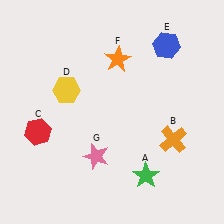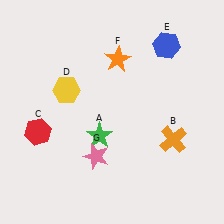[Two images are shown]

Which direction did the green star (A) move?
The green star (A) moved left.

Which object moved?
The green star (A) moved left.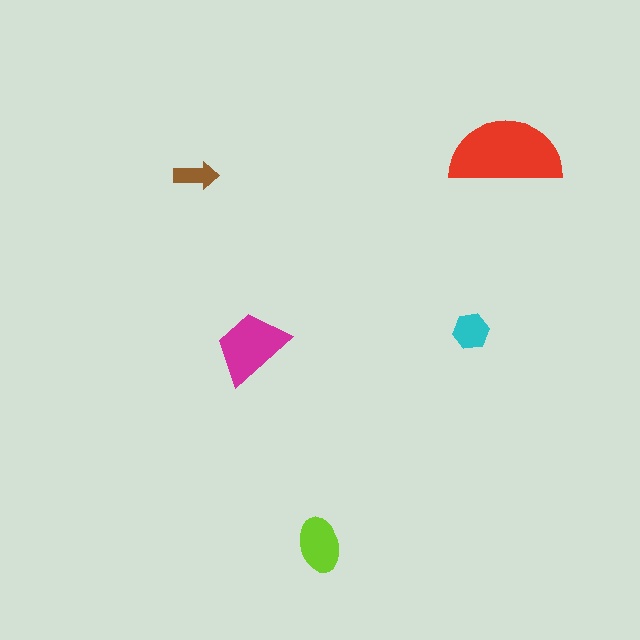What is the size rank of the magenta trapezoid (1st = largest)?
2nd.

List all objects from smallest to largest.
The brown arrow, the cyan hexagon, the lime ellipse, the magenta trapezoid, the red semicircle.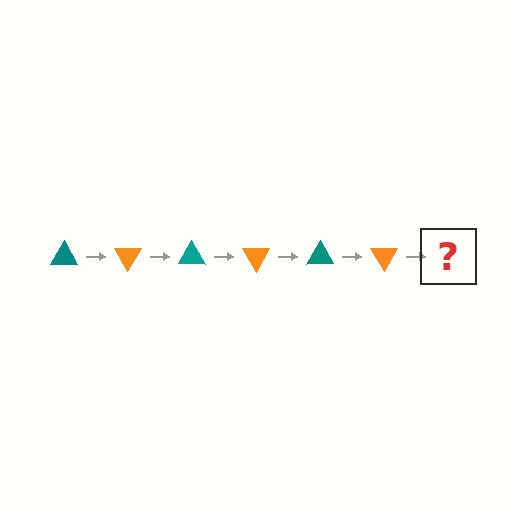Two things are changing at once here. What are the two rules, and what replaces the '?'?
The two rules are that it rotates 60 degrees each step and the color cycles through teal and orange. The '?' should be a teal triangle, rotated 360 degrees from the start.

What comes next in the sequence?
The next element should be a teal triangle, rotated 360 degrees from the start.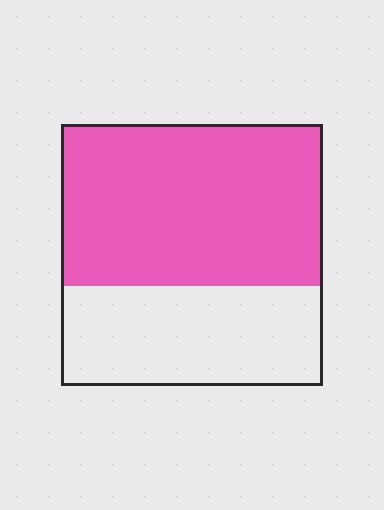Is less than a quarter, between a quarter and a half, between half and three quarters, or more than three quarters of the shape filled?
Between half and three quarters.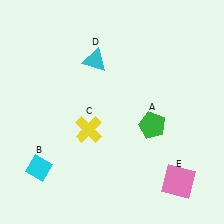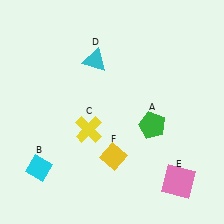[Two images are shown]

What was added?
A yellow diamond (F) was added in Image 2.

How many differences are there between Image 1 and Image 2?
There is 1 difference between the two images.